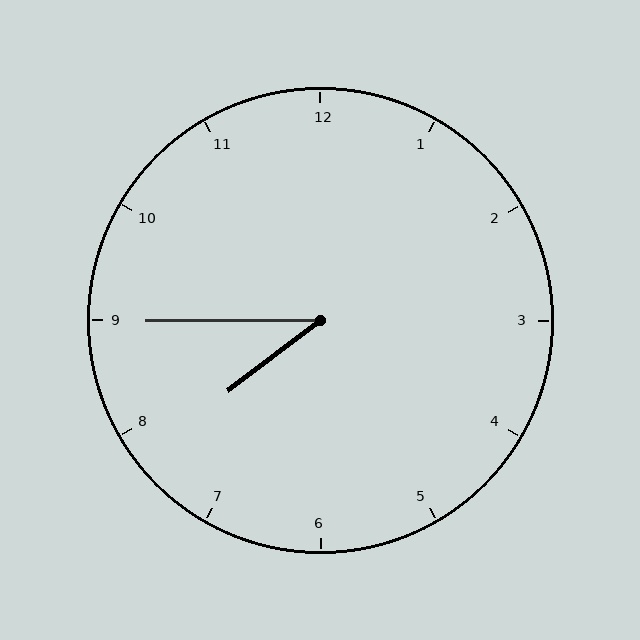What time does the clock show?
7:45.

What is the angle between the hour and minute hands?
Approximately 38 degrees.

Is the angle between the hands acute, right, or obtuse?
It is acute.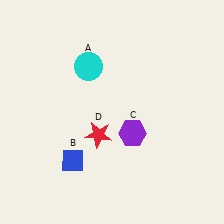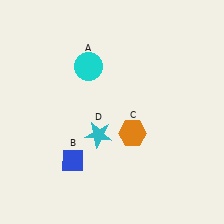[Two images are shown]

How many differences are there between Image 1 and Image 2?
There are 2 differences between the two images.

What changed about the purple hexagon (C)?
In Image 1, C is purple. In Image 2, it changed to orange.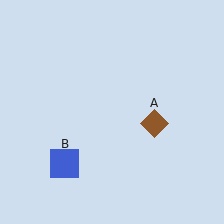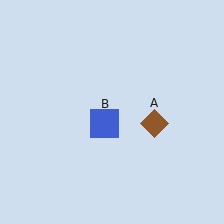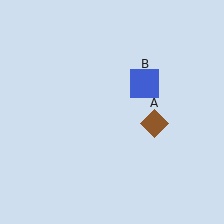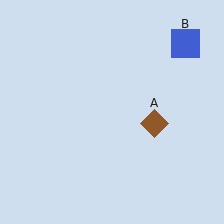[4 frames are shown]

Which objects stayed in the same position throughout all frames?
Brown diamond (object A) remained stationary.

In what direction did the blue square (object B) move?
The blue square (object B) moved up and to the right.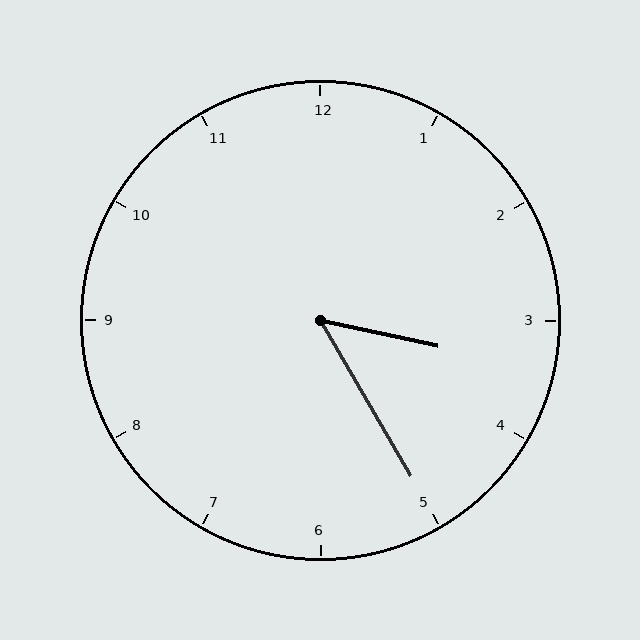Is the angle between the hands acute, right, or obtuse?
It is acute.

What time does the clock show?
3:25.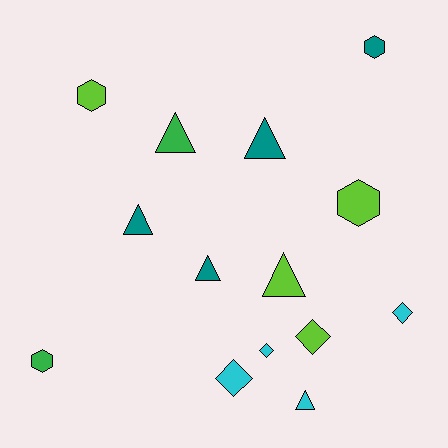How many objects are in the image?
There are 14 objects.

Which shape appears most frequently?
Triangle, with 6 objects.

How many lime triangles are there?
There is 1 lime triangle.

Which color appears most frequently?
Teal, with 4 objects.